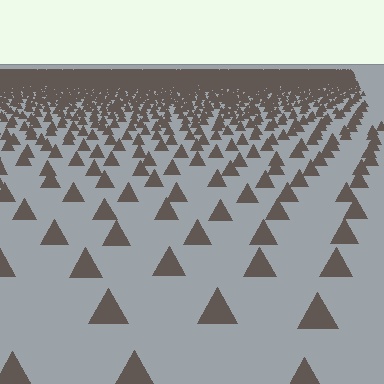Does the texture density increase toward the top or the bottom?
Density increases toward the top.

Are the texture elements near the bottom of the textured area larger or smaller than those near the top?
Larger. Near the bottom, elements are closer to the viewer and appear at a bigger on-screen size.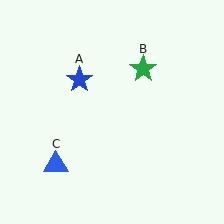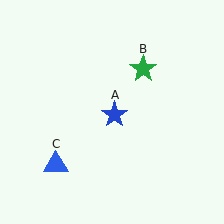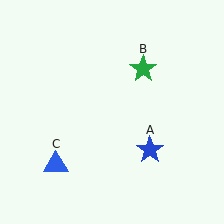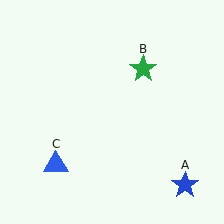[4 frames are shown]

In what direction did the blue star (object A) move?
The blue star (object A) moved down and to the right.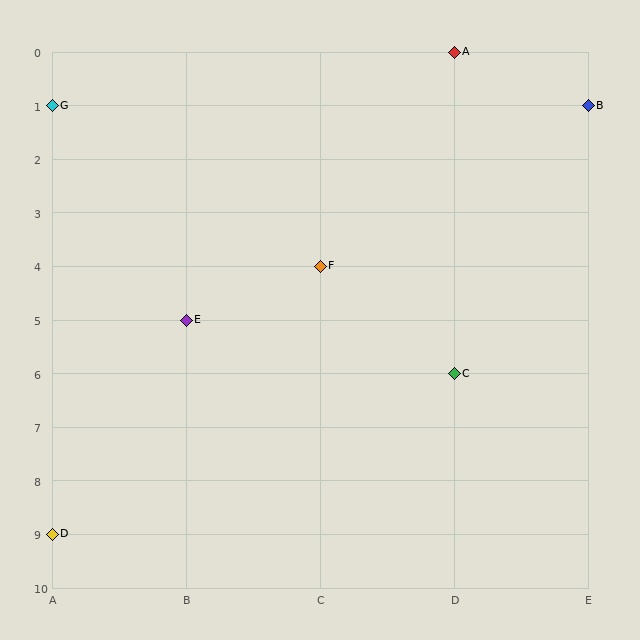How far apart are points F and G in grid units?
Points F and G are 2 columns and 3 rows apart (about 3.6 grid units diagonally).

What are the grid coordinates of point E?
Point E is at grid coordinates (B, 5).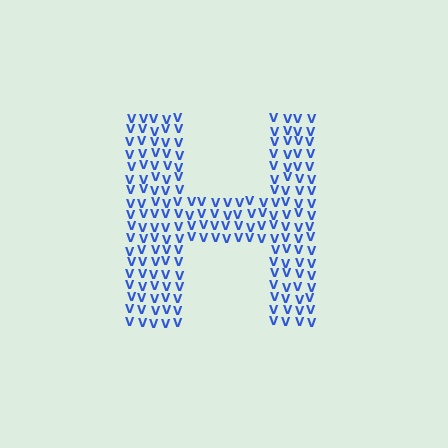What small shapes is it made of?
It is made of small letter V's.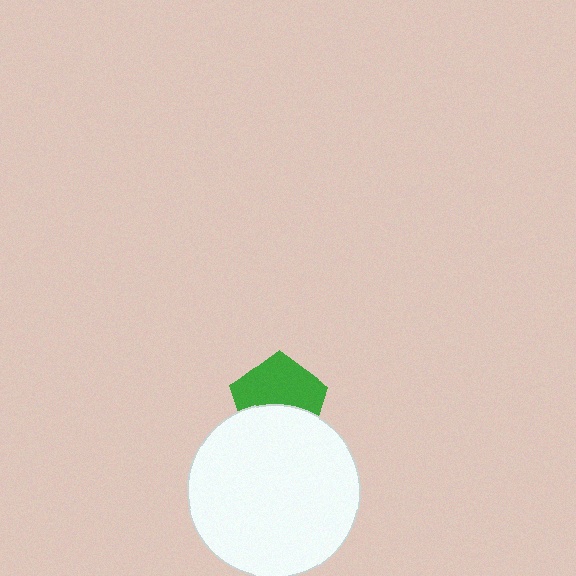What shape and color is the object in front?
The object in front is a white circle.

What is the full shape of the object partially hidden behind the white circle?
The partially hidden object is a green pentagon.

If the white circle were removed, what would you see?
You would see the complete green pentagon.